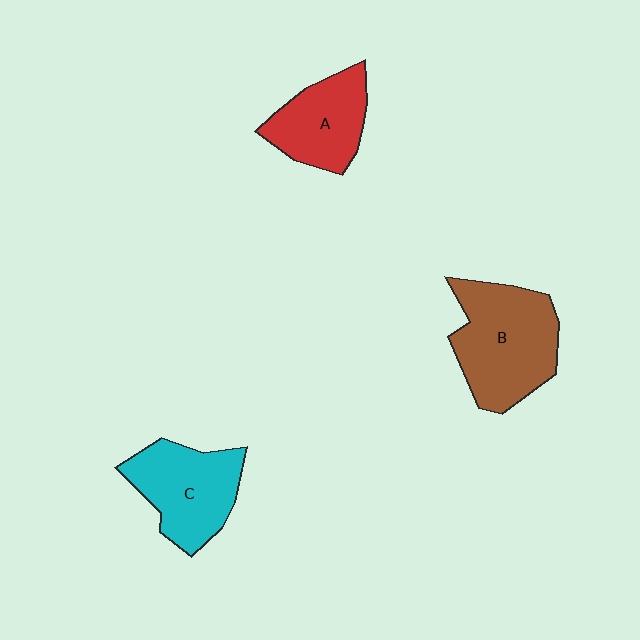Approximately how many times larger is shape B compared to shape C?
Approximately 1.2 times.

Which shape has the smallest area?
Shape A (red).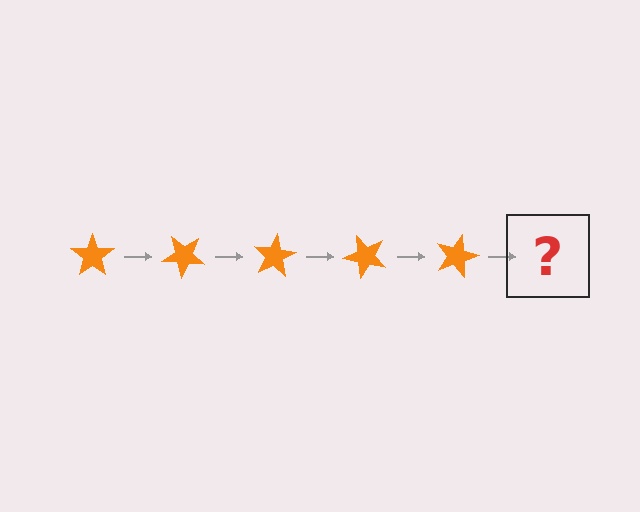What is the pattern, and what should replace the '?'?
The pattern is that the star rotates 40 degrees each step. The '?' should be an orange star rotated 200 degrees.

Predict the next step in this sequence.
The next step is an orange star rotated 200 degrees.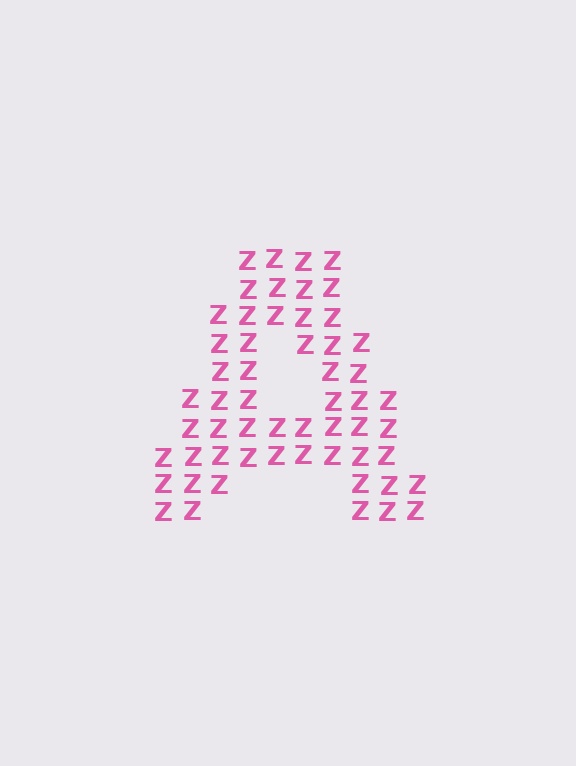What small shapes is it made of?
It is made of small letter Z's.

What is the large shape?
The large shape is the letter A.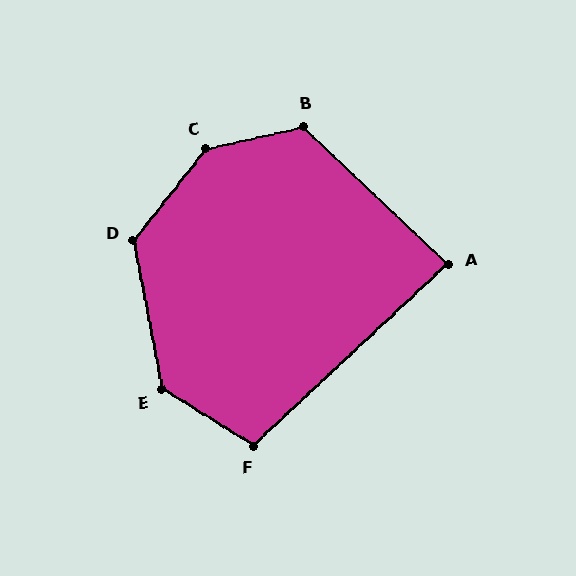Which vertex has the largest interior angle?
C, at approximately 141 degrees.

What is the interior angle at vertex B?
Approximately 124 degrees (obtuse).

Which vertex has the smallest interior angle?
A, at approximately 87 degrees.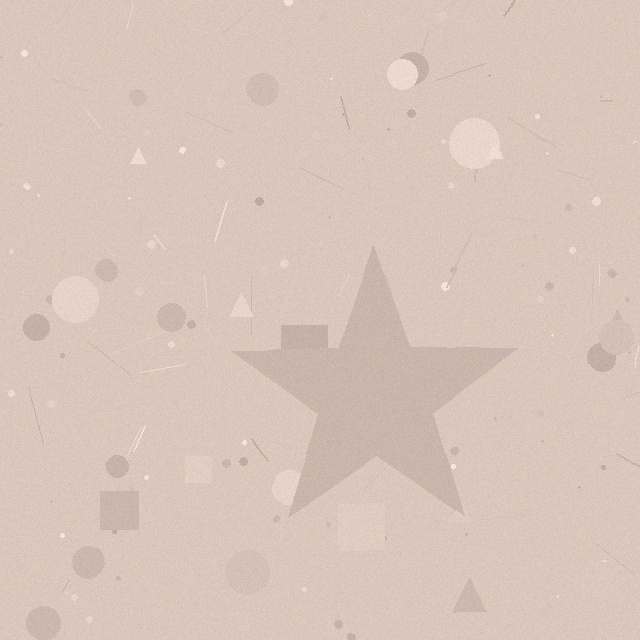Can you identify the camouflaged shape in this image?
The camouflaged shape is a star.